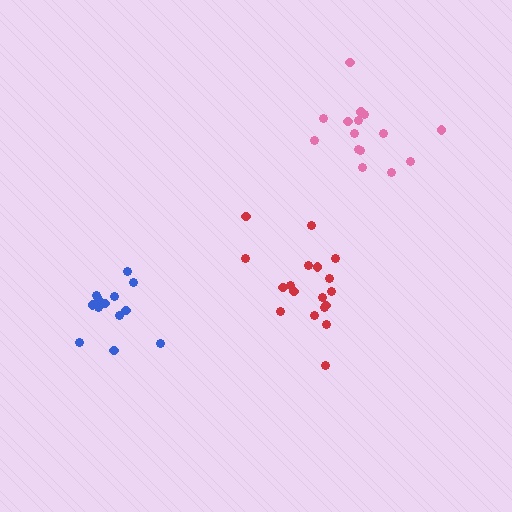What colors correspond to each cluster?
The clusters are colored: red, pink, blue.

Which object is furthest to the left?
The blue cluster is leftmost.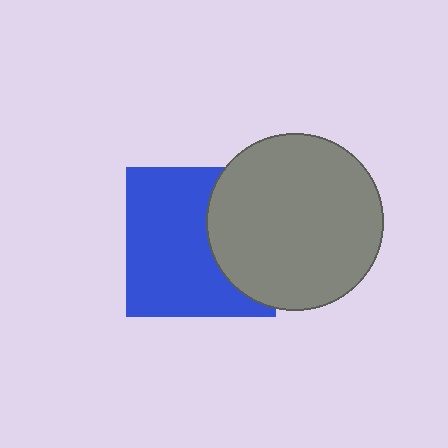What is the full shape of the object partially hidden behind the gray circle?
The partially hidden object is a blue square.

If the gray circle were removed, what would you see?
You would see the complete blue square.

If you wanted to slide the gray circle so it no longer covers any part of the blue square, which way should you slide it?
Slide it right — that is the most direct way to separate the two shapes.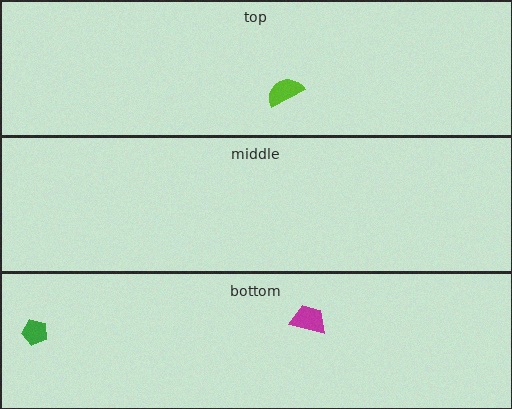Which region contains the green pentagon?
The bottom region.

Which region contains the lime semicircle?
The top region.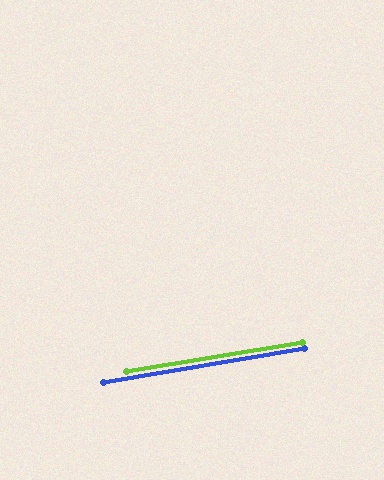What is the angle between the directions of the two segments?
Approximately 0 degrees.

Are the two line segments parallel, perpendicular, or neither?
Parallel — their directions differ by only 0.4°.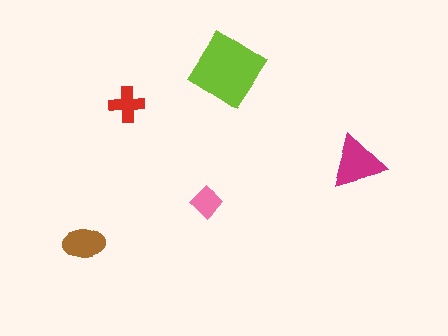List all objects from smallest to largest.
The pink diamond, the red cross, the brown ellipse, the magenta triangle, the lime diamond.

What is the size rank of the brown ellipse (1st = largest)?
3rd.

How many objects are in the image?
There are 5 objects in the image.